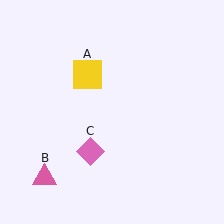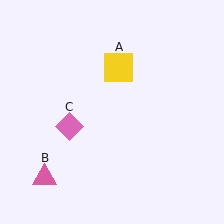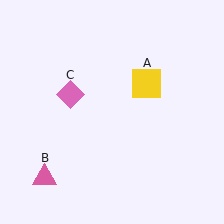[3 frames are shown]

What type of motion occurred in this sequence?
The yellow square (object A), pink diamond (object C) rotated clockwise around the center of the scene.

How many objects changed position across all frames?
2 objects changed position: yellow square (object A), pink diamond (object C).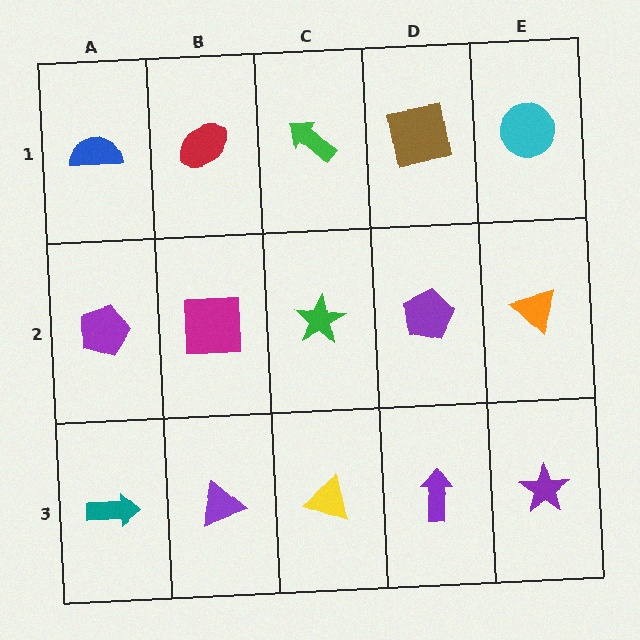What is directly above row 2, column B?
A red ellipse.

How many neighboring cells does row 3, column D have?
3.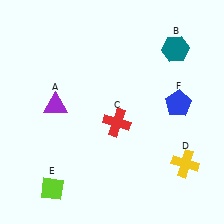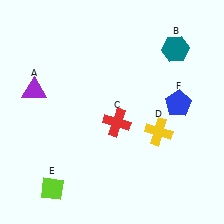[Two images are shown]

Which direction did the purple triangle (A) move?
The purple triangle (A) moved left.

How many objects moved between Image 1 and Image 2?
2 objects moved between the two images.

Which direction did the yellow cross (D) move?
The yellow cross (D) moved up.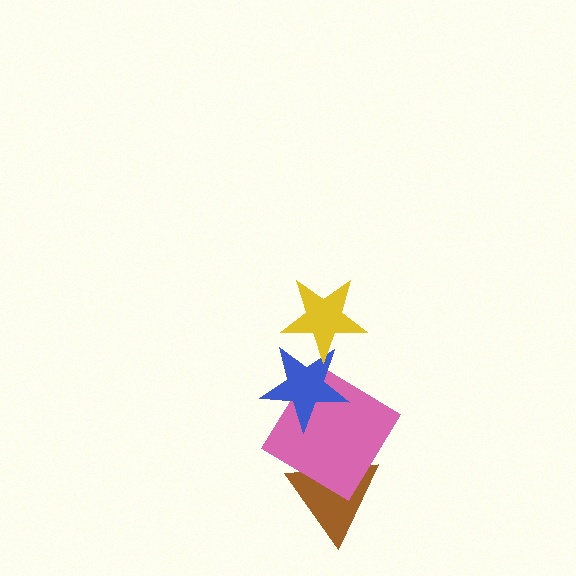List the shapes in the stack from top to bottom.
From top to bottom: the yellow star, the blue star, the pink diamond, the brown triangle.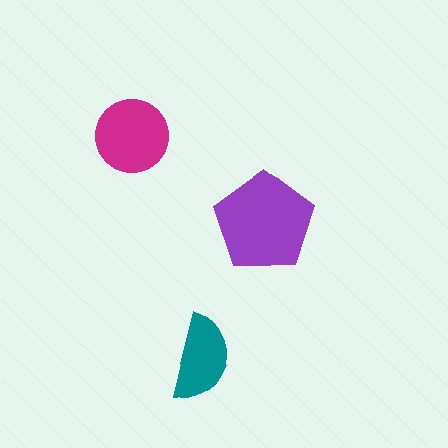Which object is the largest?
The purple pentagon.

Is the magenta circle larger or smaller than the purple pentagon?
Smaller.